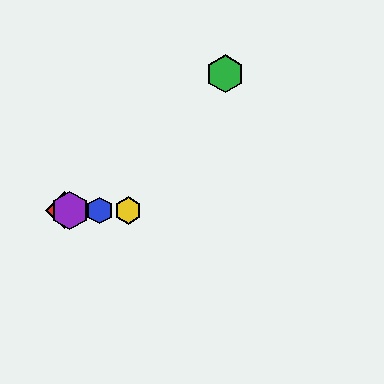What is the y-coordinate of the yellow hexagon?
The yellow hexagon is at y≈210.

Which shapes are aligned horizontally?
The red diamond, the blue hexagon, the yellow hexagon, the purple hexagon are aligned horizontally.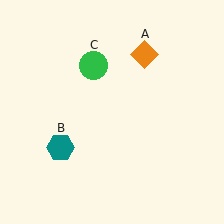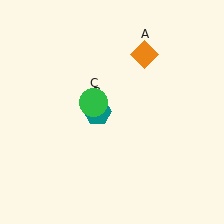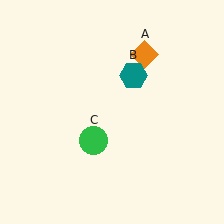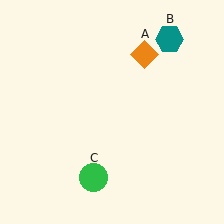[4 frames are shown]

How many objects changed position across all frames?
2 objects changed position: teal hexagon (object B), green circle (object C).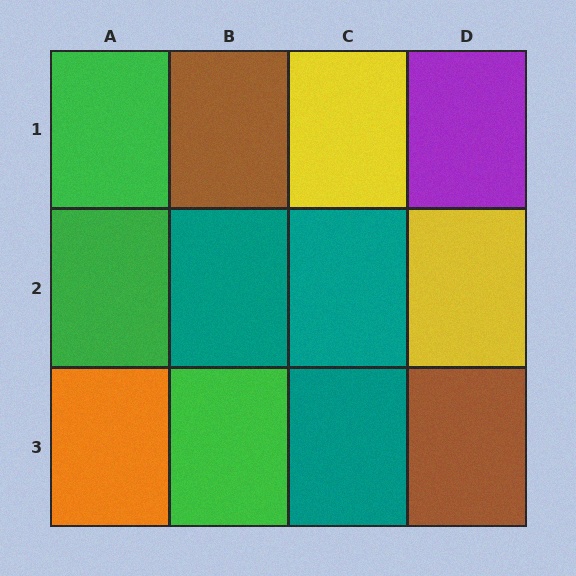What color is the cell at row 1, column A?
Green.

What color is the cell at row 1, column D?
Purple.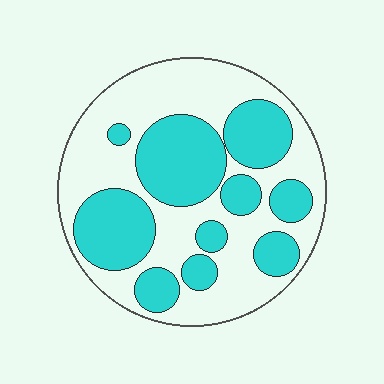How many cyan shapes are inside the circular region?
10.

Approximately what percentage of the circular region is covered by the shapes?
Approximately 45%.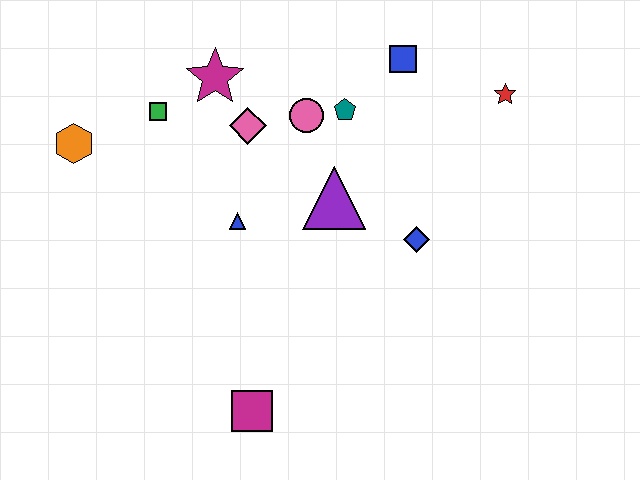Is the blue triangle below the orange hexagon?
Yes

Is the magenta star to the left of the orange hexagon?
No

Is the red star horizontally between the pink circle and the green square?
No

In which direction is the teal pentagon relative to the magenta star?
The teal pentagon is to the right of the magenta star.